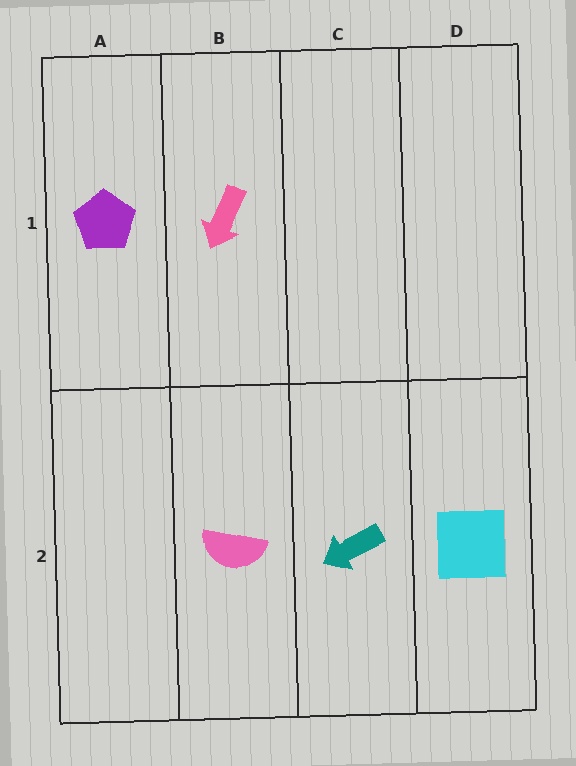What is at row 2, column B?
A pink semicircle.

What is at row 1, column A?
A purple pentagon.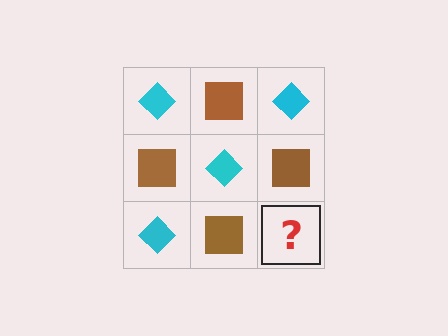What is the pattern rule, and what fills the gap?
The rule is that it alternates cyan diamond and brown square in a checkerboard pattern. The gap should be filled with a cyan diamond.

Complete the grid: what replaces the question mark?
The question mark should be replaced with a cyan diamond.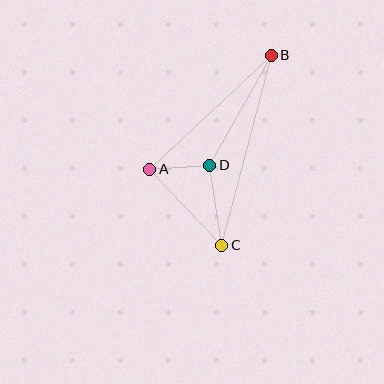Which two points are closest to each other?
Points A and D are closest to each other.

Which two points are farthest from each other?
Points B and C are farthest from each other.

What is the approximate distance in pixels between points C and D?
The distance between C and D is approximately 81 pixels.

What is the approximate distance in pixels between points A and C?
The distance between A and C is approximately 105 pixels.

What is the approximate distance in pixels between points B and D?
The distance between B and D is approximately 126 pixels.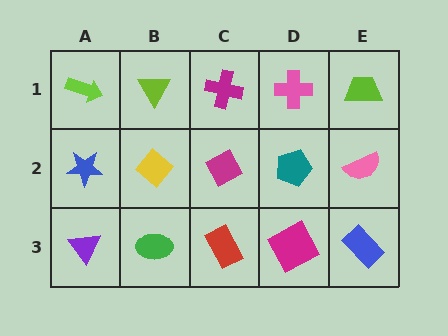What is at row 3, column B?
A green ellipse.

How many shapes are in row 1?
5 shapes.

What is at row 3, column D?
A magenta square.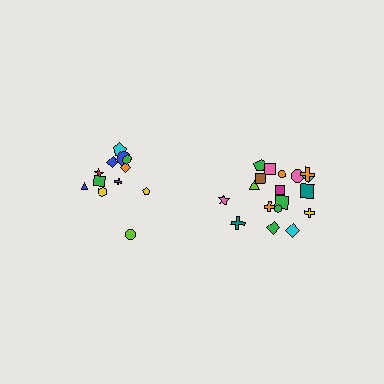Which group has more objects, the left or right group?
The right group.